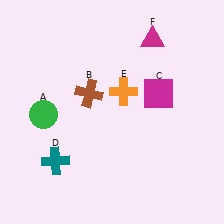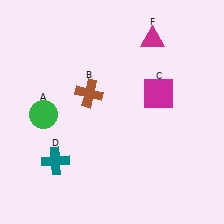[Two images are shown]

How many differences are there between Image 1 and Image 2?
There is 1 difference between the two images.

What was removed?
The orange cross (E) was removed in Image 2.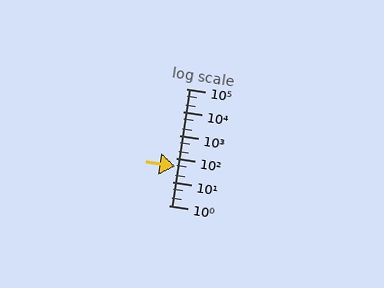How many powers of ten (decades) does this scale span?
The scale spans 5 decades, from 1 to 100000.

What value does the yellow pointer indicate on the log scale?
The pointer indicates approximately 49.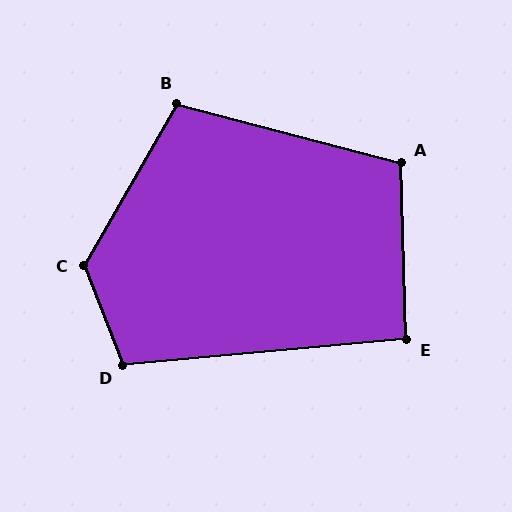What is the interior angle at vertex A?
Approximately 107 degrees (obtuse).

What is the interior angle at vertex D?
Approximately 106 degrees (obtuse).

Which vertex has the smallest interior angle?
E, at approximately 93 degrees.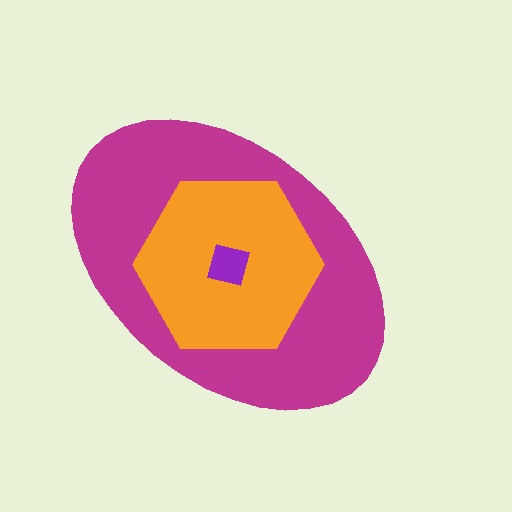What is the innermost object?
The purple square.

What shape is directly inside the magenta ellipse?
The orange hexagon.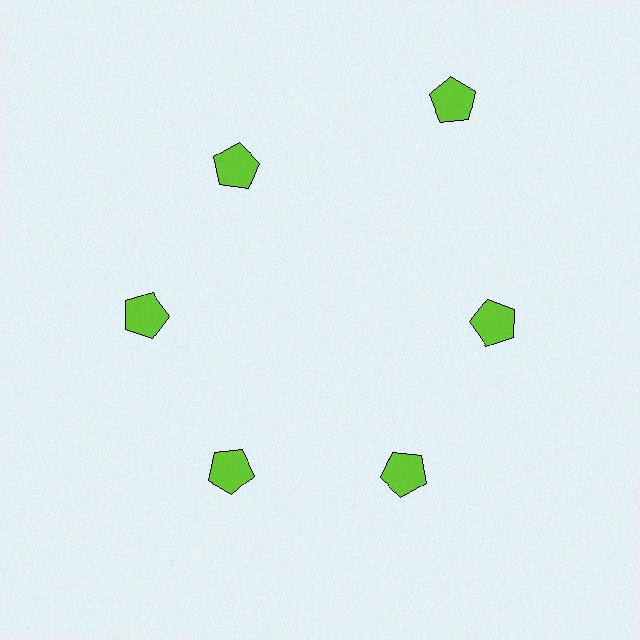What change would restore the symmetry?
The symmetry would be restored by moving it inward, back onto the ring so that all 6 pentagons sit at equal angles and equal distance from the center.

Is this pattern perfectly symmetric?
No. The 6 lime pentagons are arranged in a ring, but one element near the 1 o'clock position is pushed outward from the center, breaking the 6-fold rotational symmetry.